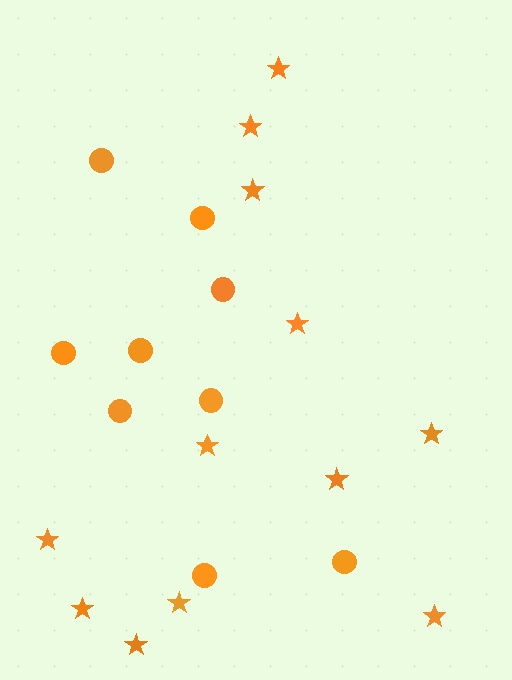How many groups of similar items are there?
There are 2 groups: one group of stars (12) and one group of circles (9).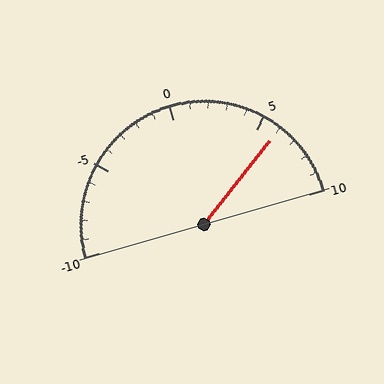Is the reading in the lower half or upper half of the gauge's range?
The reading is in the upper half of the range (-10 to 10).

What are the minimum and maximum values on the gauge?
The gauge ranges from -10 to 10.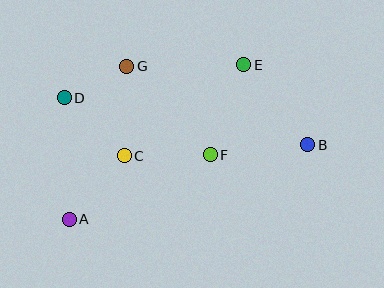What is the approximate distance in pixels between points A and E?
The distance between A and E is approximately 233 pixels.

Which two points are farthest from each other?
Points A and B are farthest from each other.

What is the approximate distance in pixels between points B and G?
The distance between B and G is approximately 197 pixels.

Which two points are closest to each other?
Points D and G are closest to each other.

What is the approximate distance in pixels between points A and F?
The distance between A and F is approximately 155 pixels.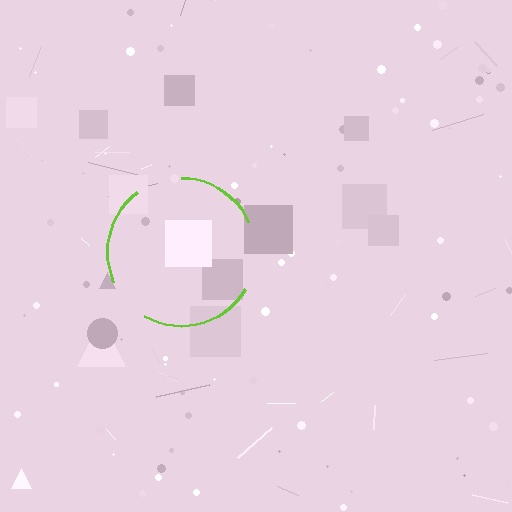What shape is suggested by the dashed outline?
The dashed outline suggests a circle.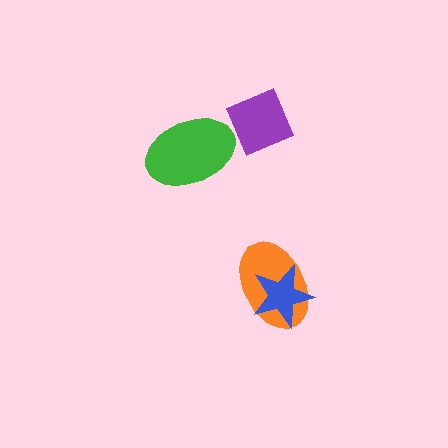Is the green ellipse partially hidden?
No, no other shape covers it.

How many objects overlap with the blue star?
1 object overlaps with the blue star.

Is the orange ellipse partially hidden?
Yes, it is partially covered by another shape.